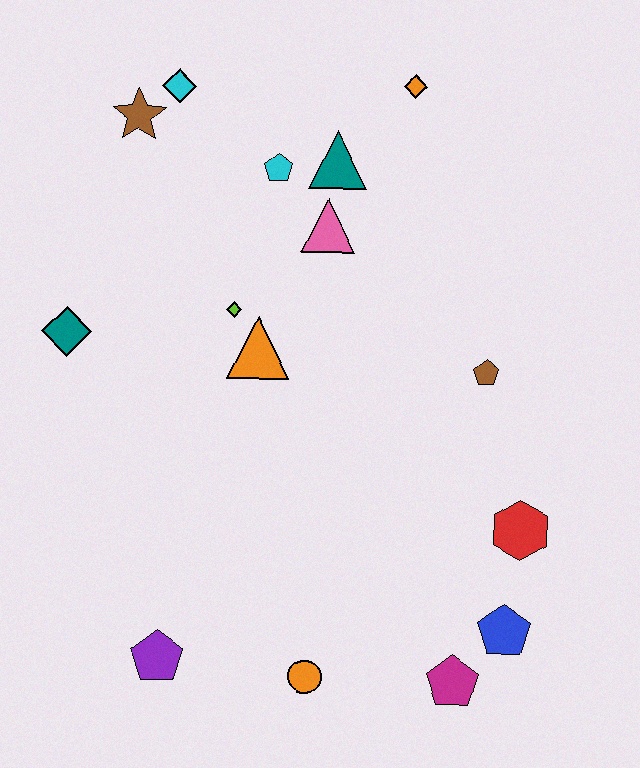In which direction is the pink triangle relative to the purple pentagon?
The pink triangle is above the purple pentagon.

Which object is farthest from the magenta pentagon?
The cyan diamond is farthest from the magenta pentagon.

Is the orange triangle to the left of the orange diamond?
Yes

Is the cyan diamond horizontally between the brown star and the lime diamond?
Yes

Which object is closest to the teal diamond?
The lime diamond is closest to the teal diamond.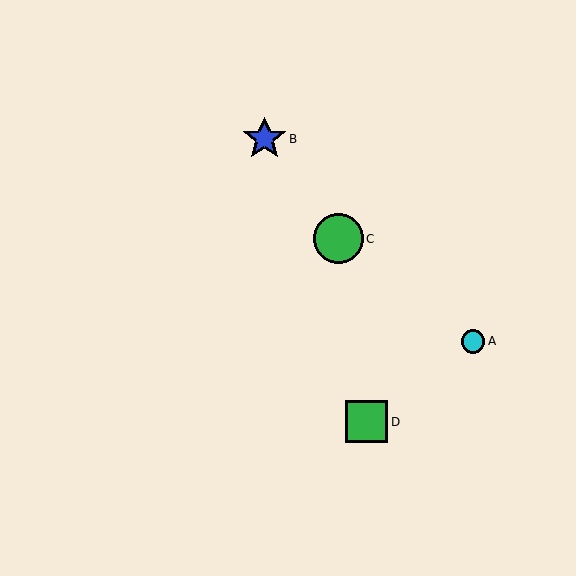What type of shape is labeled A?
Shape A is a cyan circle.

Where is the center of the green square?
The center of the green square is at (367, 422).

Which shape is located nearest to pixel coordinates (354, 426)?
The green square (labeled D) at (367, 422) is nearest to that location.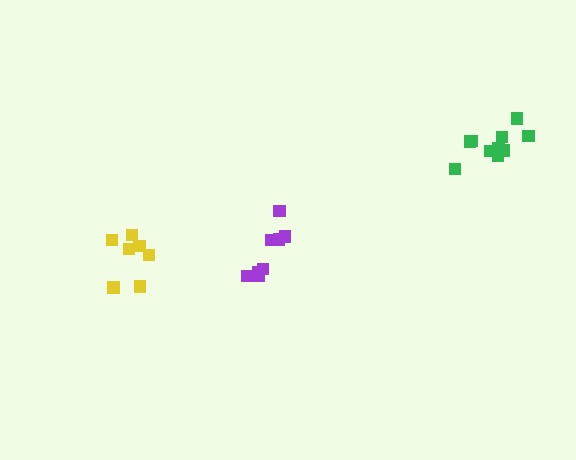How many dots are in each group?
Group 1: 10 dots, Group 2: 7 dots, Group 3: 8 dots (25 total).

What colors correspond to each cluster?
The clusters are colored: green, yellow, purple.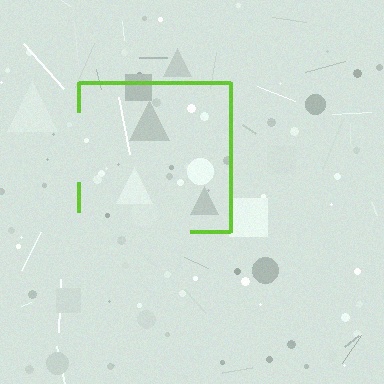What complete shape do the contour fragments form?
The contour fragments form a square.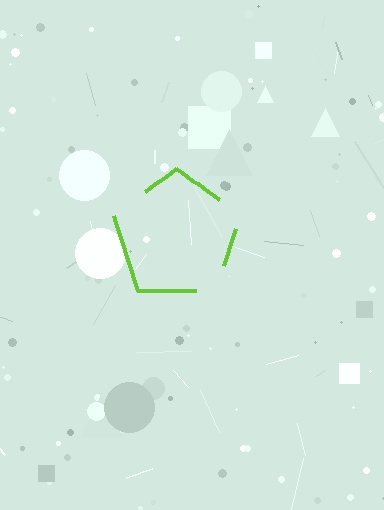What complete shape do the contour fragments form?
The contour fragments form a pentagon.